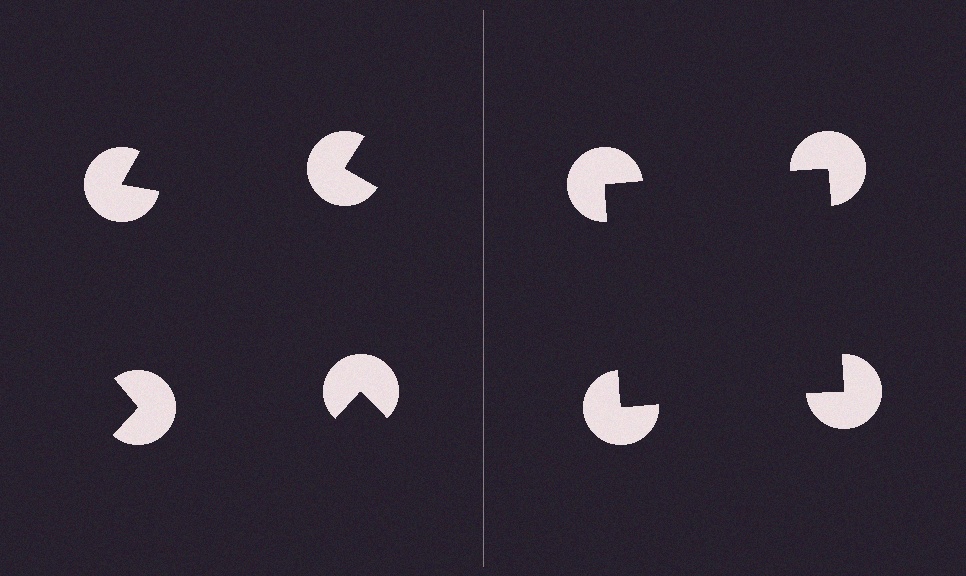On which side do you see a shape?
An illusory square appears on the right side. On the left side the wedge cuts are rotated, so no coherent shape forms.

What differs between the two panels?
The pac-man discs are positioned identically on both sides; only the wedge orientations differ. On the right they align to a square; on the left they are misaligned.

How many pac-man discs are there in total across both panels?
8 — 4 on each side.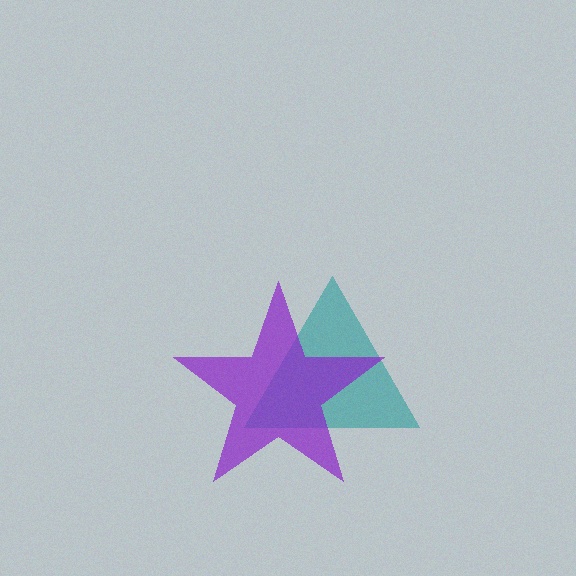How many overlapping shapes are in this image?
There are 2 overlapping shapes in the image.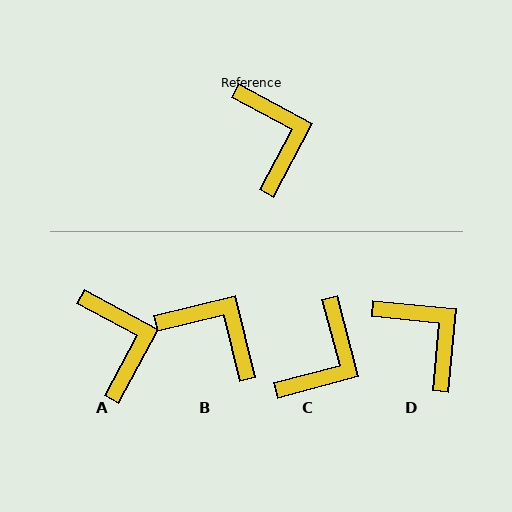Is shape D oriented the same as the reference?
No, it is off by about 23 degrees.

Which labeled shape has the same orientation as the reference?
A.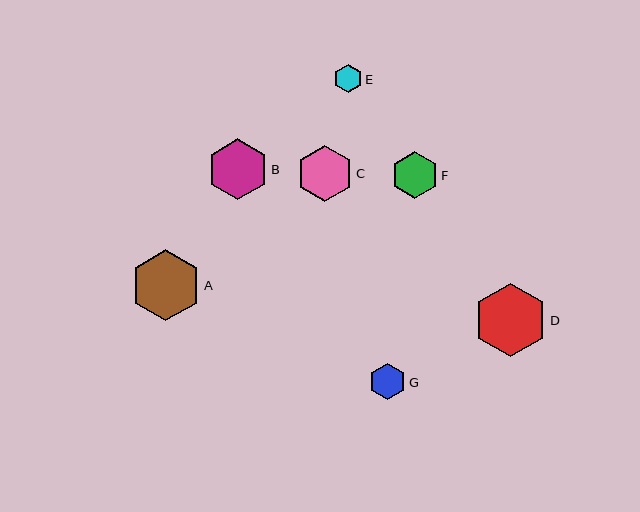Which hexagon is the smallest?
Hexagon E is the smallest with a size of approximately 28 pixels.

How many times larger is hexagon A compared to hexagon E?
Hexagon A is approximately 2.5 times the size of hexagon E.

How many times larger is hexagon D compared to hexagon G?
Hexagon D is approximately 2.0 times the size of hexagon G.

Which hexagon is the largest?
Hexagon D is the largest with a size of approximately 73 pixels.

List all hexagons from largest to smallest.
From largest to smallest: D, A, B, C, F, G, E.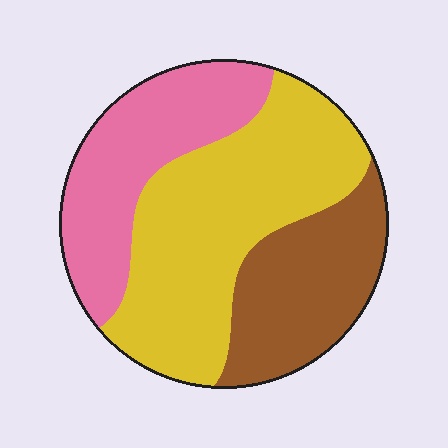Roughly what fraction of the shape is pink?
Pink takes up between a sixth and a third of the shape.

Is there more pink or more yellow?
Yellow.